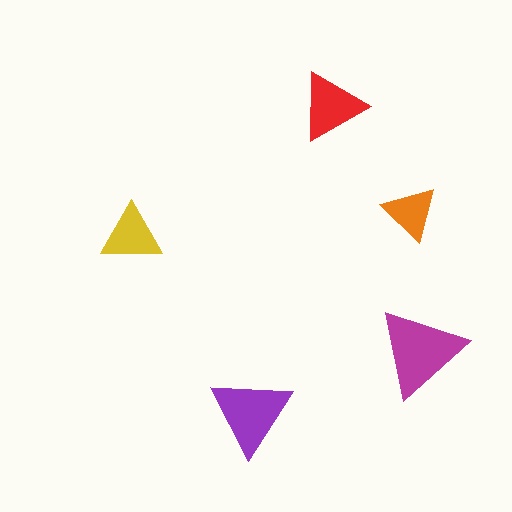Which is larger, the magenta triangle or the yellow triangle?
The magenta one.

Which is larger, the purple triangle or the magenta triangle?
The magenta one.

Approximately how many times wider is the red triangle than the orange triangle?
About 1.5 times wider.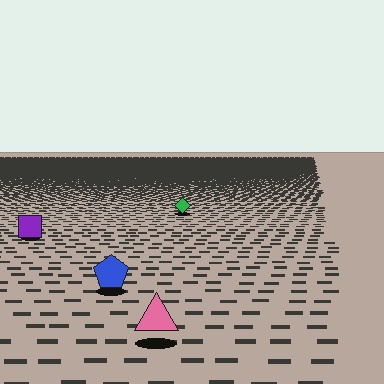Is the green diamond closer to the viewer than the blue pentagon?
No. The blue pentagon is closer — you can tell from the texture gradient: the ground texture is coarser near it.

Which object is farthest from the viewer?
The green diamond is farthest from the viewer. It appears smaller and the ground texture around it is denser.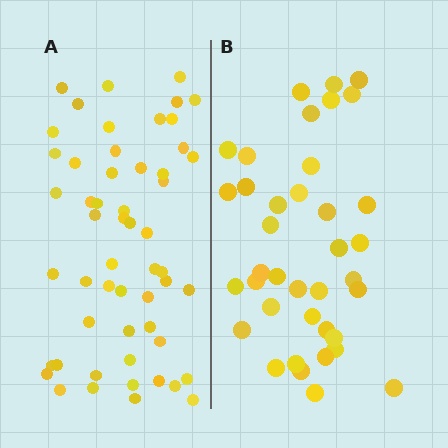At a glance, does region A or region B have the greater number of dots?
Region A (the left region) has more dots.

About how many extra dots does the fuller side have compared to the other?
Region A has approximately 15 more dots than region B.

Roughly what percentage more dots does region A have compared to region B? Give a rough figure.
About 40% more.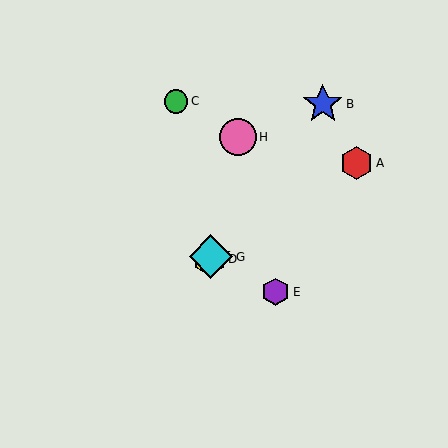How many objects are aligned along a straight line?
4 objects (B, D, F, G) are aligned along a straight line.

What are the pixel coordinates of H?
Object H is at (238, 137).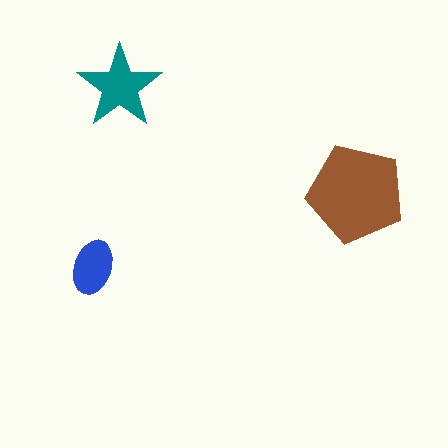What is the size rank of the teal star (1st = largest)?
2nd.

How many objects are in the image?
There are 3 objects in the image.